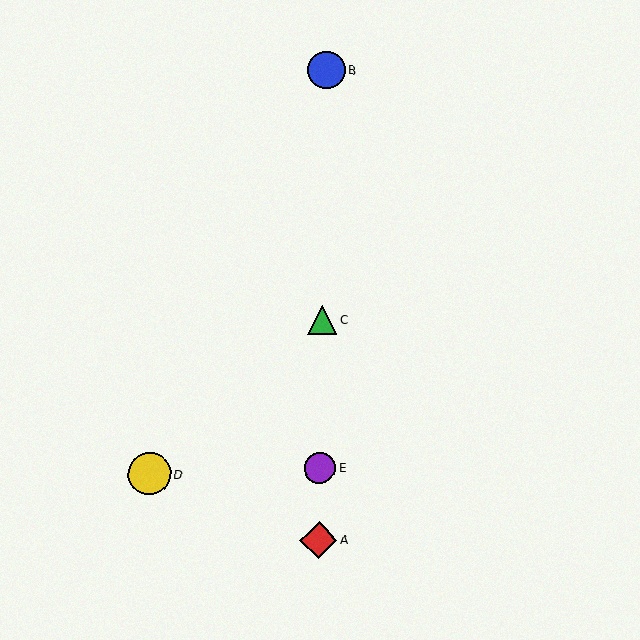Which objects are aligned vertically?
Objects A, B, C, E are aligned vertically.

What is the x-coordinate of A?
Object A is at x≈319.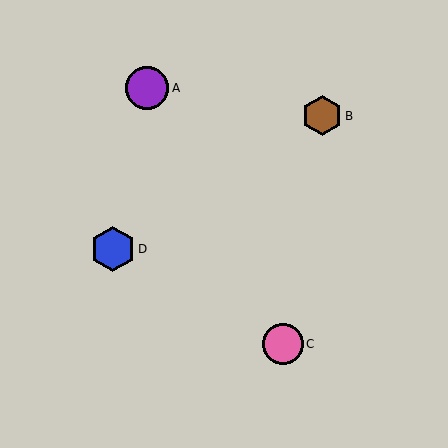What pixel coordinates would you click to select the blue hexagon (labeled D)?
Click at (113, 249) to select the blue hexagon D.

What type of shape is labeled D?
Shape D is a blue hexagon.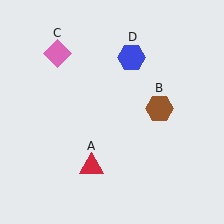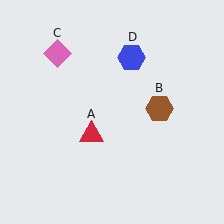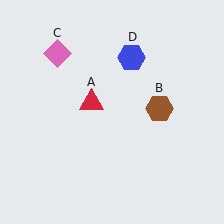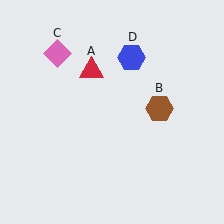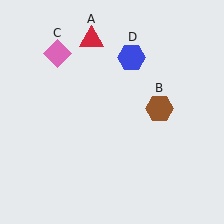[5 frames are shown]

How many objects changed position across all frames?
1 object changed position: red triangle (object A).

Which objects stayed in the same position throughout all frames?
Brown hexagon (object B) and pink diamond (object C) and blue hexagon (object D) remained stationary.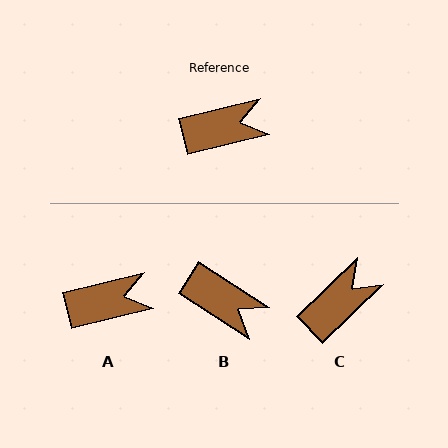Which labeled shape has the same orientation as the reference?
A.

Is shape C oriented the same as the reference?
No, it is off by about 30 degrees.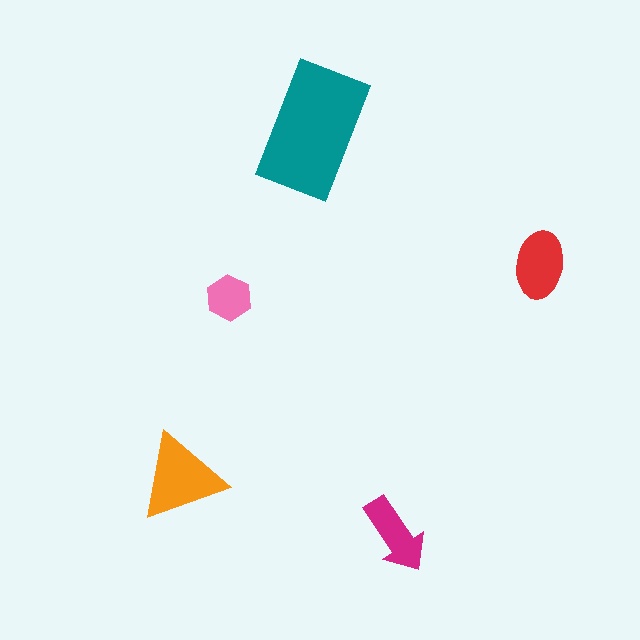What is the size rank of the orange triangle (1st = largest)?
2nd.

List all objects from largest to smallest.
The teal rectangle, the orange triangle, the red ellipse, the magenta arrow, the pink hexagon.